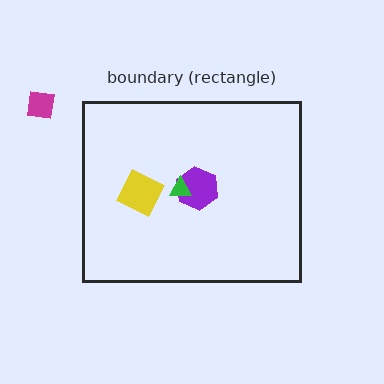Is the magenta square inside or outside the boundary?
Outside.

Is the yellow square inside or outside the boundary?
Inside.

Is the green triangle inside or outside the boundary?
Inside.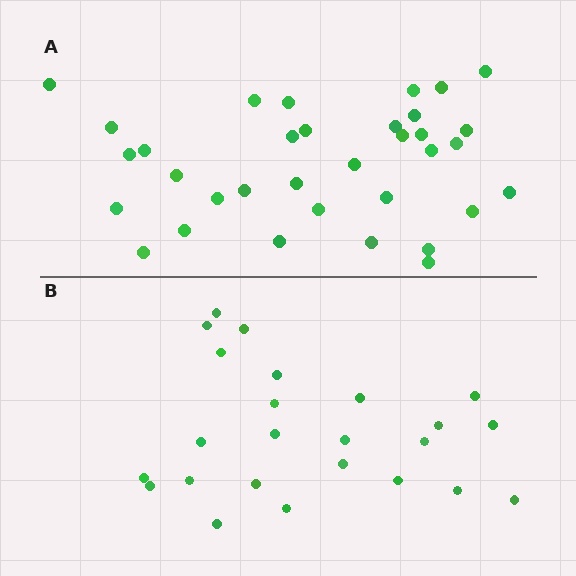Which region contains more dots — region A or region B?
Region A (the top region) has more dots.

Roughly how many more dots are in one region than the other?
Region A has roughly 10 or so more dots than region B.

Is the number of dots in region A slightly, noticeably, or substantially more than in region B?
Region A has noticeably more, but not dramatically so. The ratio is roughly 1.4 to 1.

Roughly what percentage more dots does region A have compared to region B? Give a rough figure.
About 40% more.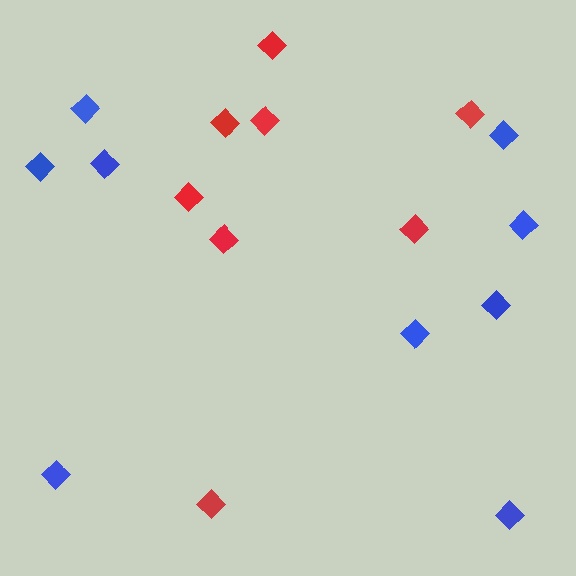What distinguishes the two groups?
There are 2 groups: one group of blue diamonds (9) and one group of red diamonds (8).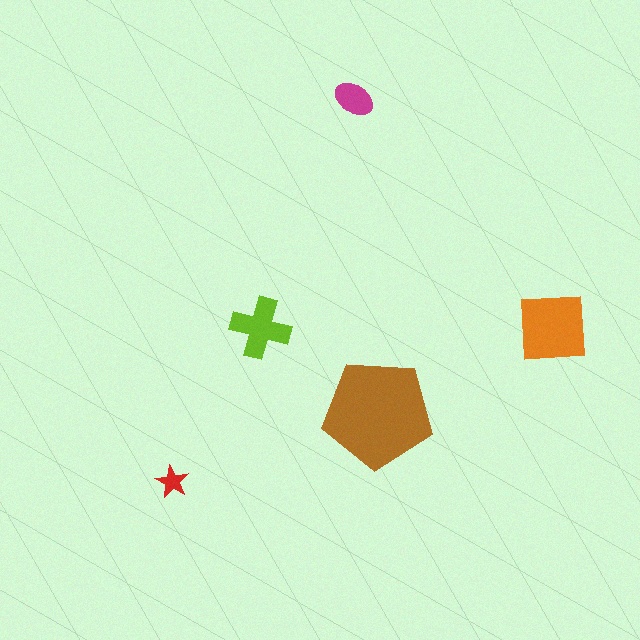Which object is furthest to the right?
The orange square is rightmost.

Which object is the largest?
The brown pentagon.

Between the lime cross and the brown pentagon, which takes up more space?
The brown pentagon.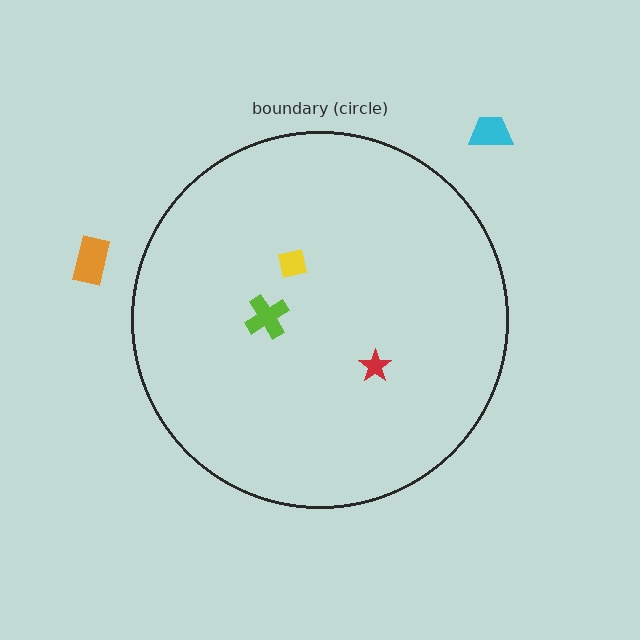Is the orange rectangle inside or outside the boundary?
Outside.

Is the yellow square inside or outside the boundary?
Inside.